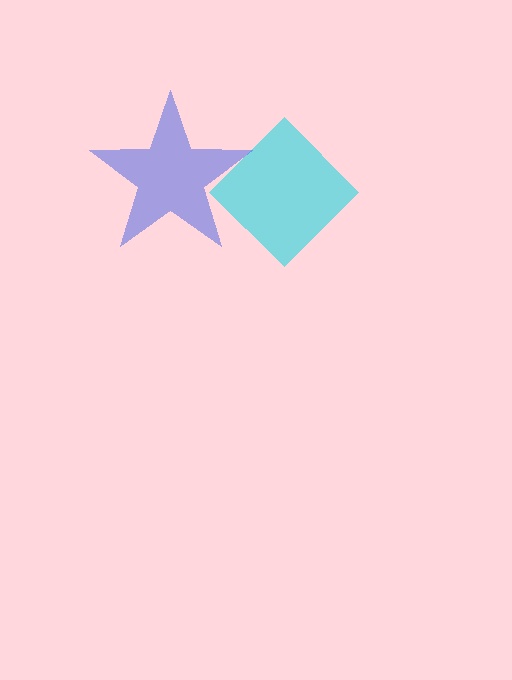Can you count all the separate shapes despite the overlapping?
Yes, there are 2 separate shapes.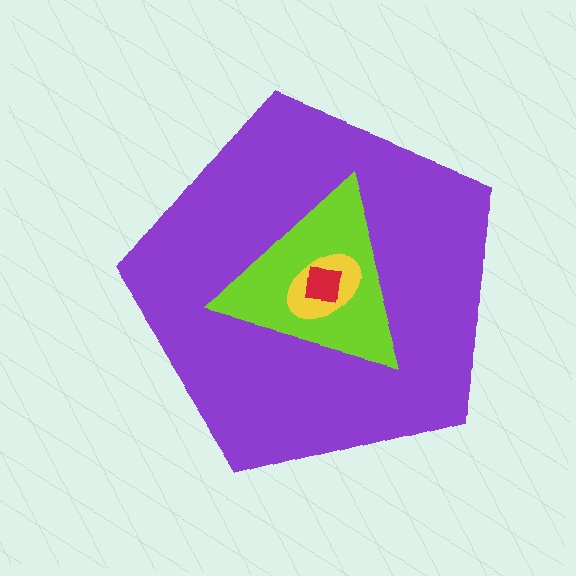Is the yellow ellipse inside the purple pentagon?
Yes.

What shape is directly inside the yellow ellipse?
The red square.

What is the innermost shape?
The red square.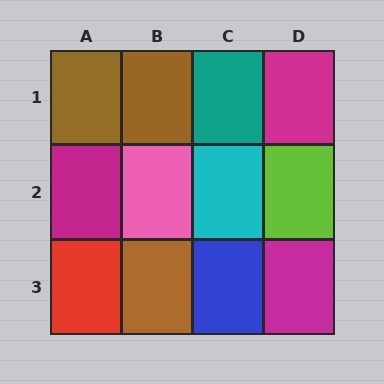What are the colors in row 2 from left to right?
Magenta, pink, cyan, lime.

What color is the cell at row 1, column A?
Brown.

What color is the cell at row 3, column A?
Red.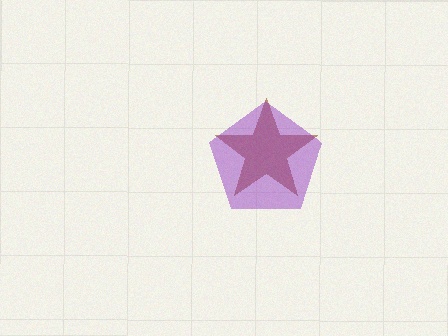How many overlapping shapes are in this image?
There are 2 overlapping shapes in the image.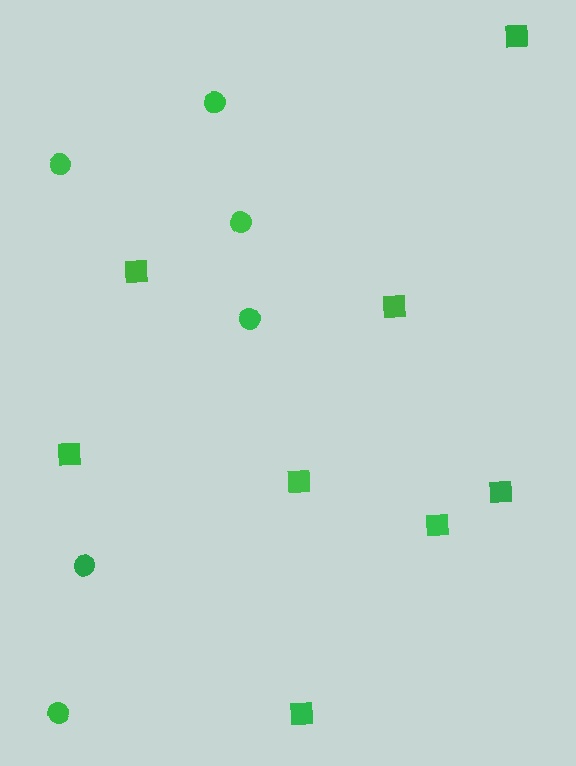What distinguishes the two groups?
There are 2 groups: one group of squares (8) and one group of circles (6).